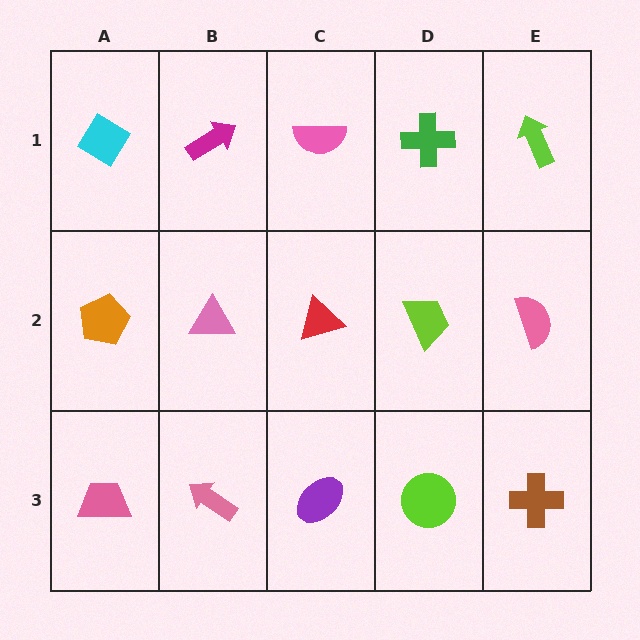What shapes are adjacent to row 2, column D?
A green cross (row 1, column D), a lime circle (row 3, column D), a red triangle (row 2, column C), a pink semicircle (row 2, column E).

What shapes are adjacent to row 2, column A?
A cyan diamond (row 1, column A), a pink trapezoid (row 3, column A), a pink triangle (row 2, column B).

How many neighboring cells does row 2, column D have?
4.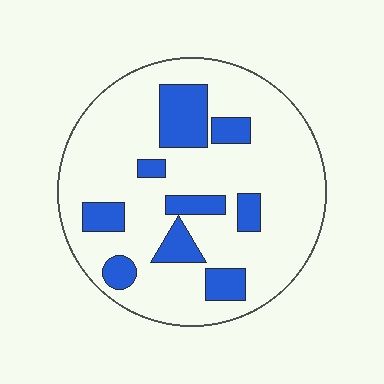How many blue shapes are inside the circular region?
9.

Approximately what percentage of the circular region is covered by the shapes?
Approximately 20%.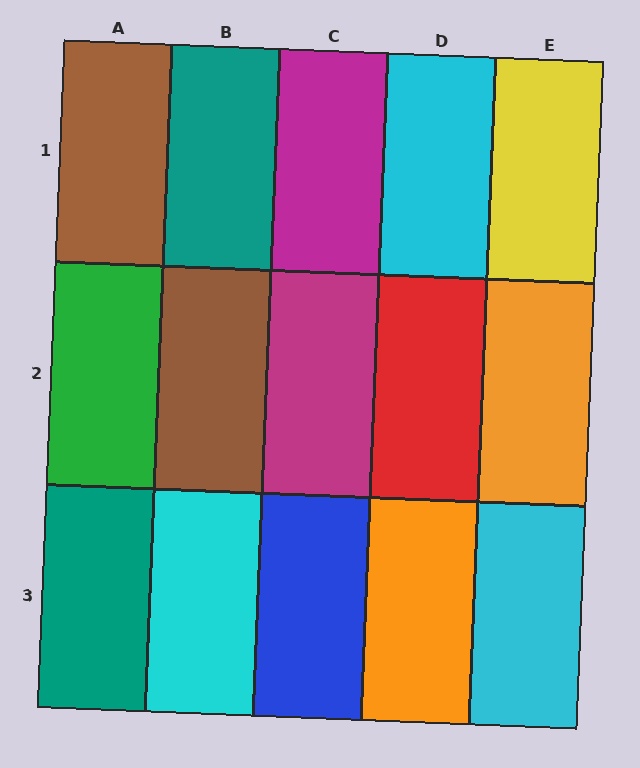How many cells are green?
1 cell is green.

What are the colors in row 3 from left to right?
Teal, cyan, blue, orange, cyan.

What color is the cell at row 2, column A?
Green.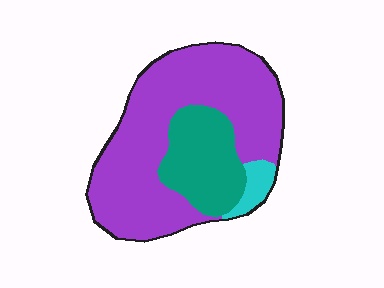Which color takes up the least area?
Cyan, at roughly 5%.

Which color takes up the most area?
Purple, at roughly 70%.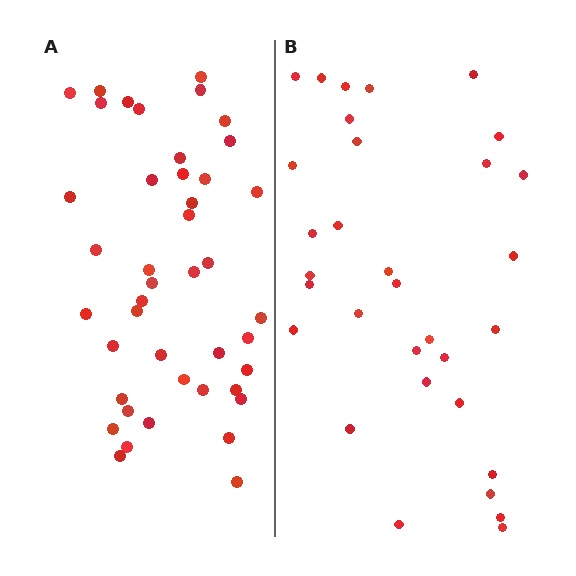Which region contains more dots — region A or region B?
Region A (the left region) has more dots.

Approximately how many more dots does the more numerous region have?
Region A has roughly 12 or so more dots than region B.